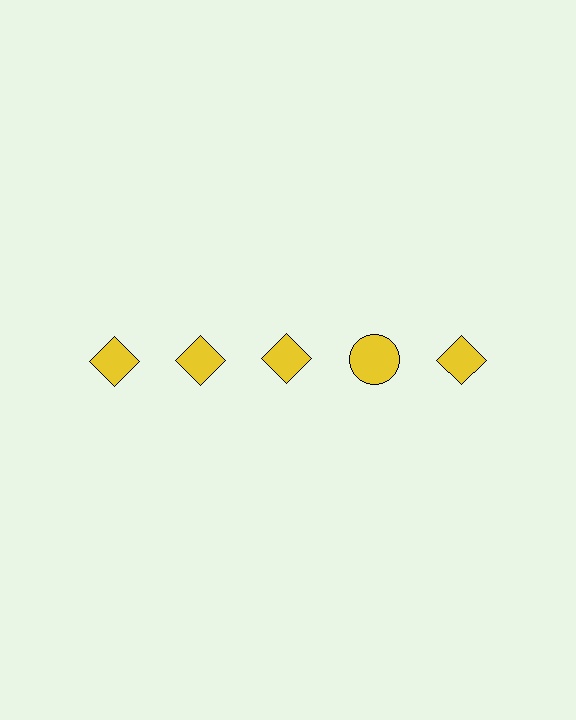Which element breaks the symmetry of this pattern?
The yellow circle in the top row, second from right column breaks the symmetry. All other shapes are yellow diamonds.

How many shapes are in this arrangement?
There are 5 shapes arranged in a grid pattern.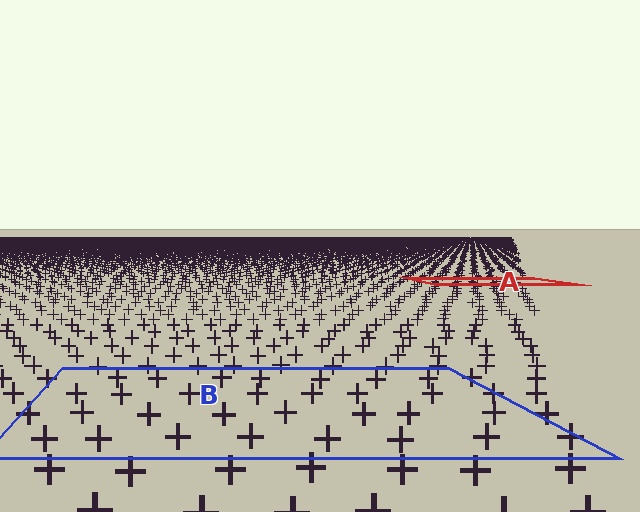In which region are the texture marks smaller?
The texture marks are smaller in region A, because it is farther away.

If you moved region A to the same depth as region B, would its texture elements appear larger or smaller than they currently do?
They would appear larger. At a closer depth, the same texture elements are projected at a bigger on-screen size.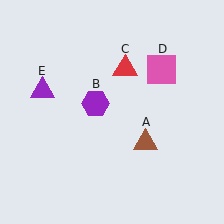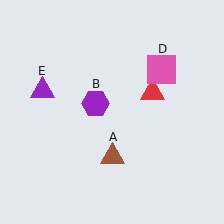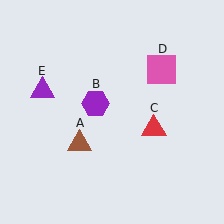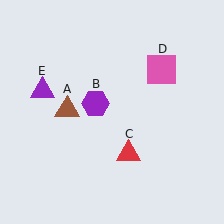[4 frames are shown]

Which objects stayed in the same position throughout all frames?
Purple hexagon (object B) and pink square (object D) and purple triangle (object E) remained stationary.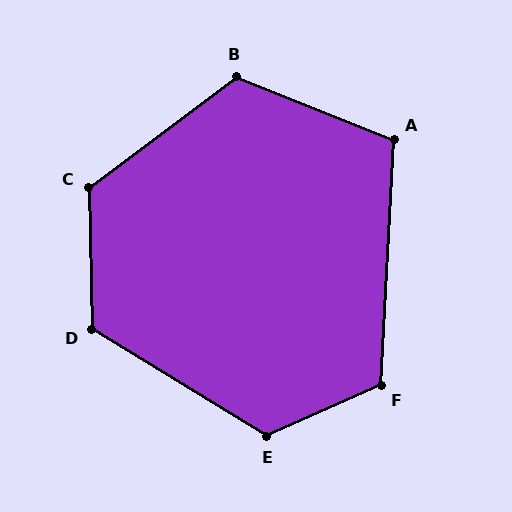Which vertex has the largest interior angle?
C, at approximately 126 degrees.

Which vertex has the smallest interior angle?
A, at approximately 109 degrees.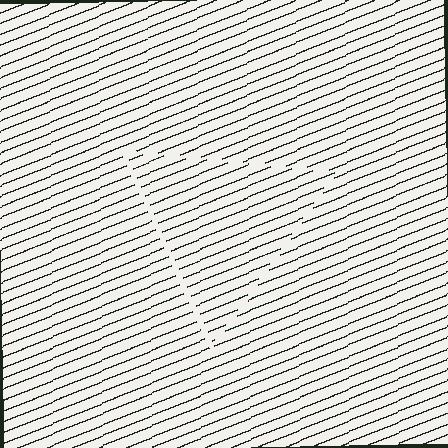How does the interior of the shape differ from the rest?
The interior of the shape contains the same grating, shifted by half a period — the contour is defined by the phase discontinuity where line-ends from the inner and outer gratings abut.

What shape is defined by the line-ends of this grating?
An illusory triangle. The interior of the shape contains the same grating, shifted by half a period — the contour is defined by the phase discontinuity where line-ends from the inner and outer gratings abut.